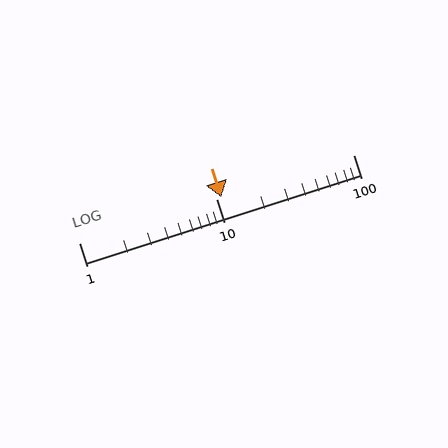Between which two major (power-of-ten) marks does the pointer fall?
The pointer is between 10 and 100.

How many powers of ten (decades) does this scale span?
The scale spans 2 decades, from 1 to 100.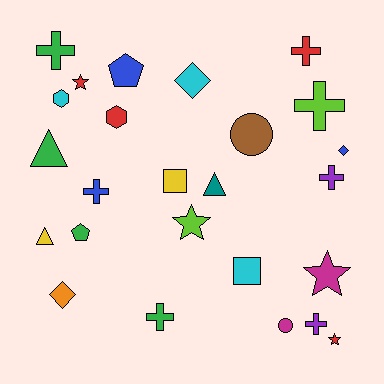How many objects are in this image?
There are 25 objects.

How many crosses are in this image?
There are 7 crosses.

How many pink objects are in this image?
There are no pink objects.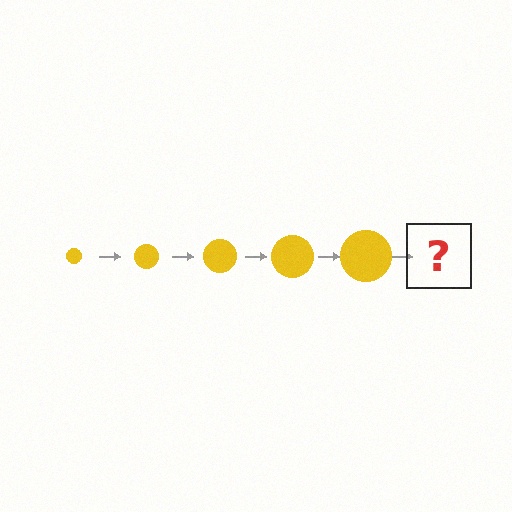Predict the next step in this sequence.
The next step is a yellow circle, larger than the previous one.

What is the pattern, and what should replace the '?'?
The pattern is that the circle gets progressively larger each step. The '?' should be a yellow circle, larger than the previous one.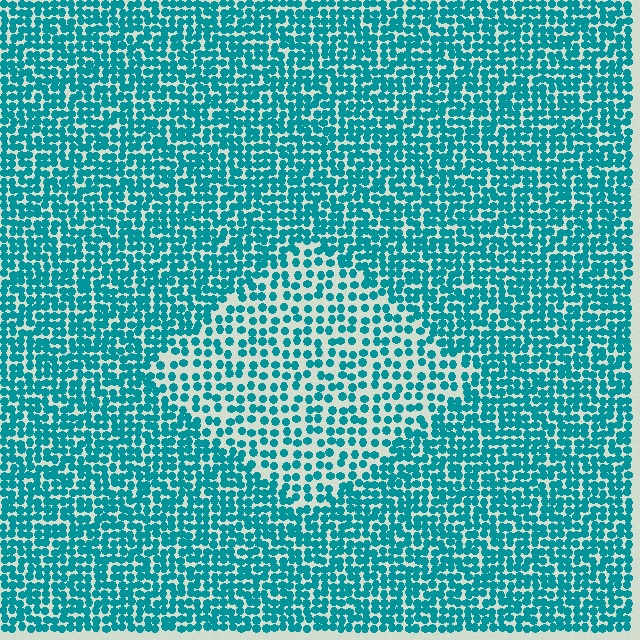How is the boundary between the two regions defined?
The boundary is defined by a change in element density (approximately 1.8x ratio). All elements are the same color, size, and shape.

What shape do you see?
I see a diamond.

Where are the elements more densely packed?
The elements are more densely packed outside the diamond boundary.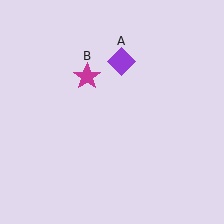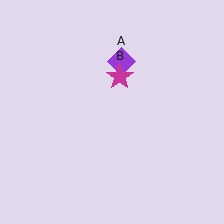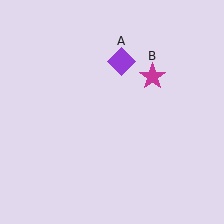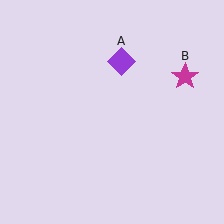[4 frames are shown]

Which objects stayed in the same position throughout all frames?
Purple diamond (object A) remained stationary.